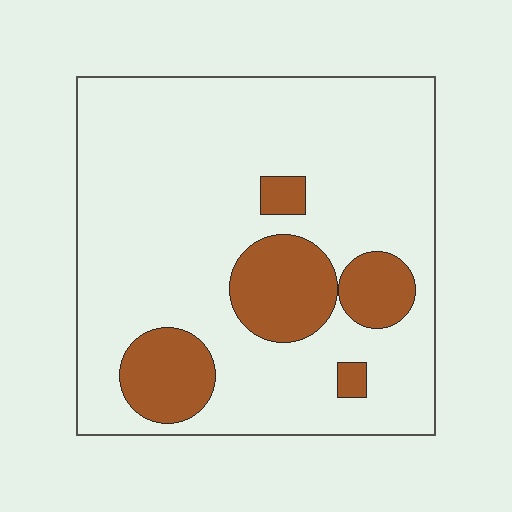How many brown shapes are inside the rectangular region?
5.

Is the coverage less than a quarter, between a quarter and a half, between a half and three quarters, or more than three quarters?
Less than a quarter.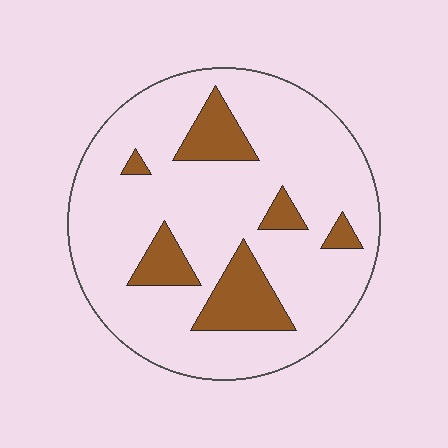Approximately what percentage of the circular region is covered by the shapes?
Approximately 15%.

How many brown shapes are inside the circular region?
6.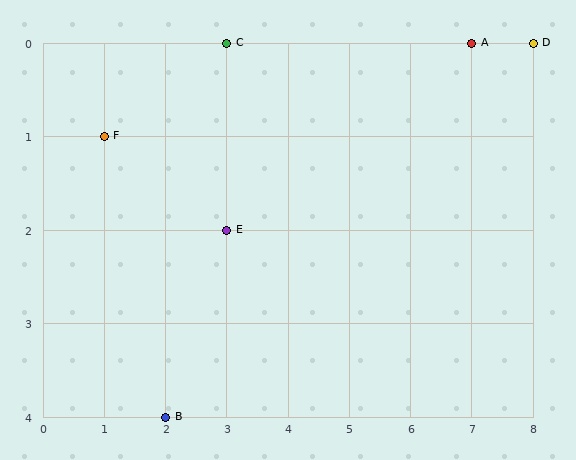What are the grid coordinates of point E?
Point E is at grid coordinates (3, 2).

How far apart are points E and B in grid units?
Points E and B are 1 column and 2 rows apart (about 2.2 grid units diagonally).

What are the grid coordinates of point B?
Point B is at grid coordinates (2, 4).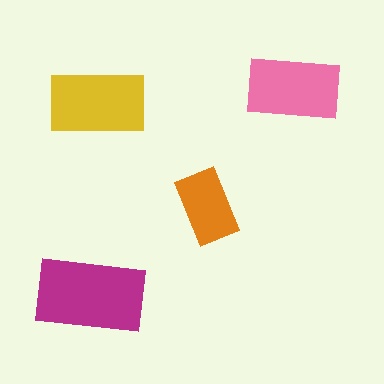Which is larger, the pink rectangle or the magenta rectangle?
The magenta one.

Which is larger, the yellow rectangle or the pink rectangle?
The yellow one.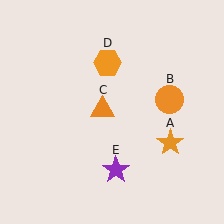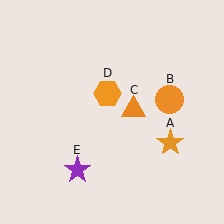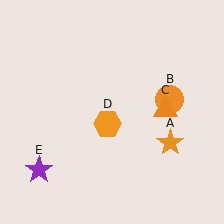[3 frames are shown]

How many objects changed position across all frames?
3 objects changed position: orange triangle (object C), orange hexagon (object D), purple star (object E).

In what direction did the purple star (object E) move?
The purple star (object E) moved left.